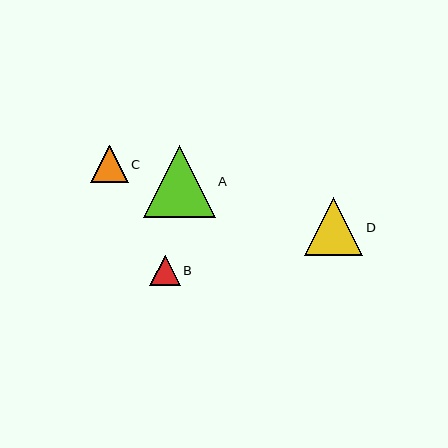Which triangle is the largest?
Triangle A is the largest with a size of approximately 72 pixels.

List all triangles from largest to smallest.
From largest to smallest: A, D, C, B.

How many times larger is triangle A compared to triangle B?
Triangle A is approximately 2.3 times the size of triangle B.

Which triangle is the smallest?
Triangle B is the smallest with a size of approximately 31 pixels.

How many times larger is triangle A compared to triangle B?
Triangle A is approximately 2.3 times the size of triangle B.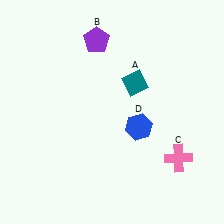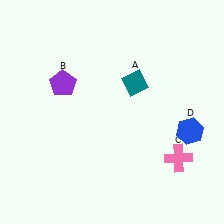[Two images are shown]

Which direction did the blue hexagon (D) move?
The blue hexagon (D) moved right.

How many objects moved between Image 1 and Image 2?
2 objects moved between the two images.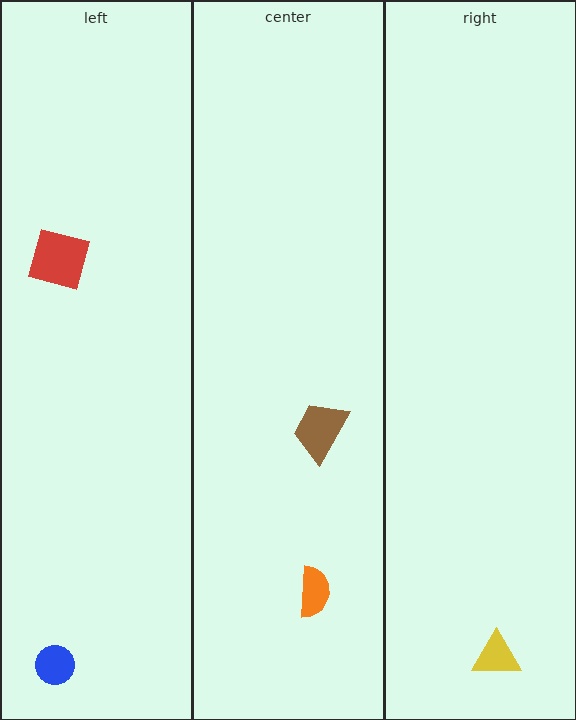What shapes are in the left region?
The blue circle, the red square.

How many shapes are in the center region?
2.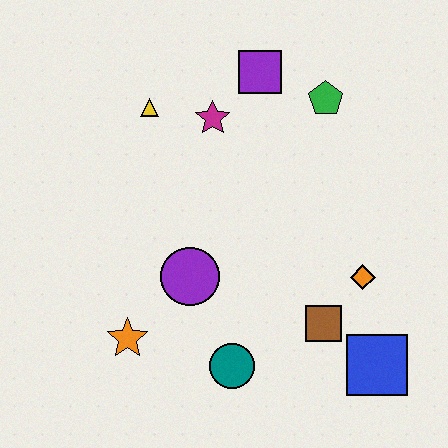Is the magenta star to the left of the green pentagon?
Yes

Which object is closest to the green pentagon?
The purple square is closest to the green pentagon.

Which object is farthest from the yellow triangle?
The blue square is farthest from the yellow triangle.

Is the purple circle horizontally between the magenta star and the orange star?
Yes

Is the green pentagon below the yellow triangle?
No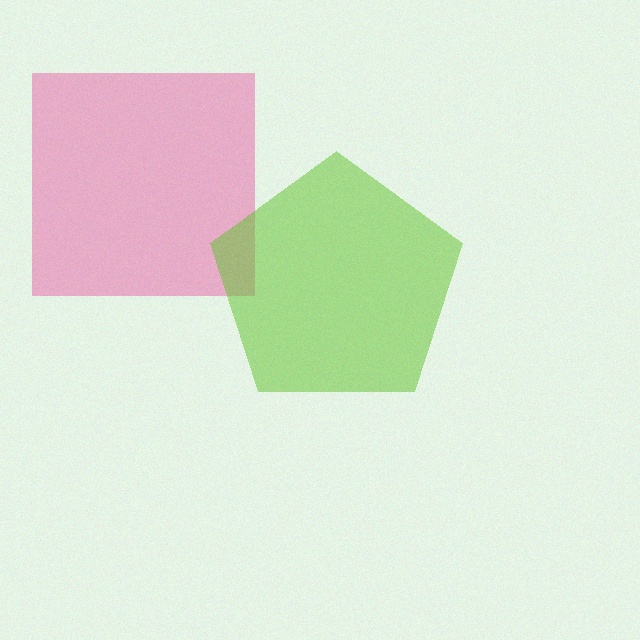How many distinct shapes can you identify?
There are 2 distinct shapes: a pink square, a lime pentagon.